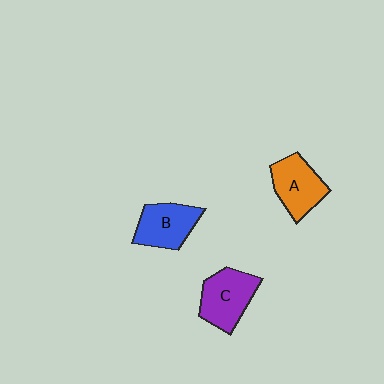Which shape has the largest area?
Shape C (purple).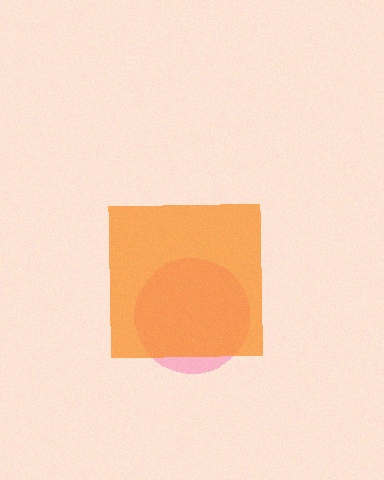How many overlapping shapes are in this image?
There are 2 overlapping shapes in the image.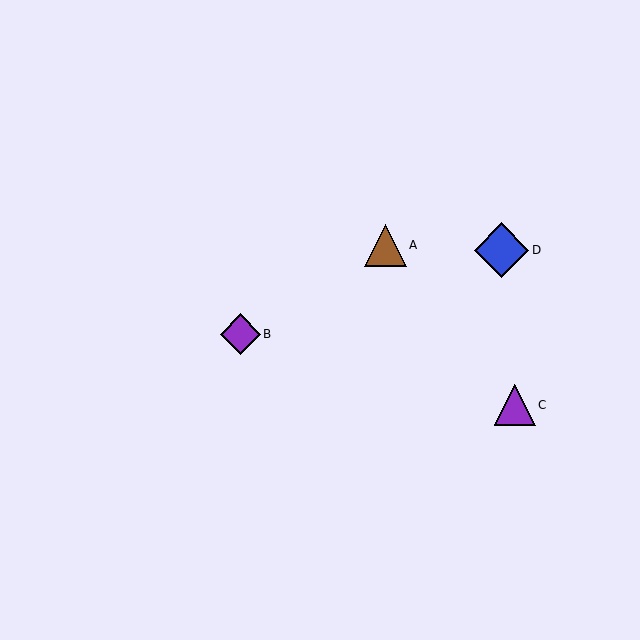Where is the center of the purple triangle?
The center of the purple triangle is at (515, 405).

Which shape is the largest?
The blue diamond (labeled D) is the largest.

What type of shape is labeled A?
Shape A is a brown triangle.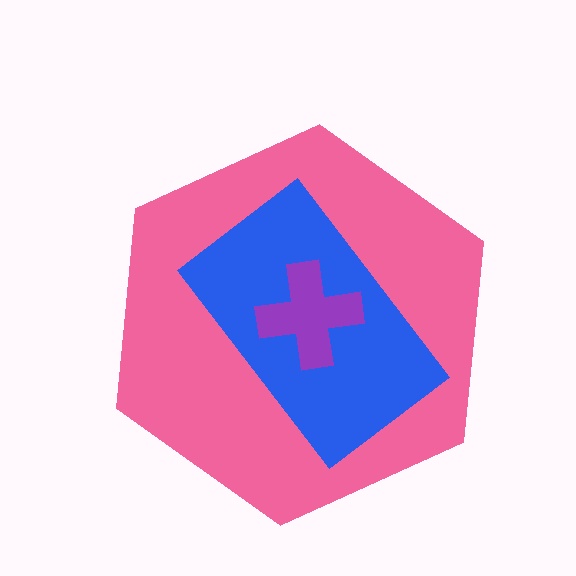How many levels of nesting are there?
3.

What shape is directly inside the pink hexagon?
The blue rectangle.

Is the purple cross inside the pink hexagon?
Yes.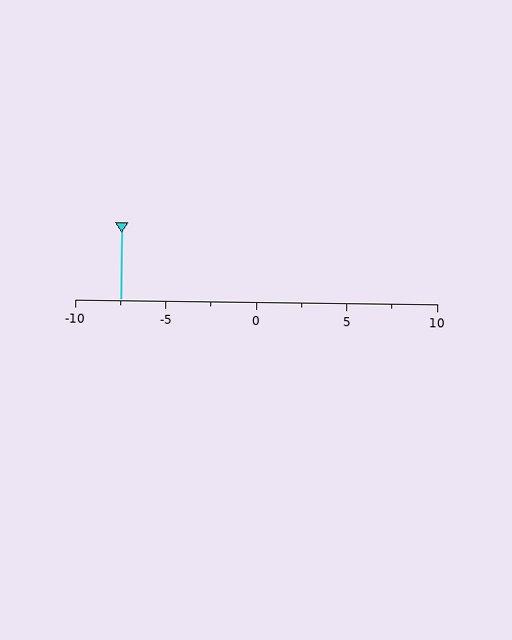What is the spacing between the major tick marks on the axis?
The major ticks are spaced 5 apart.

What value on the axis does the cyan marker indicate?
The marker indicates approximately -7.5.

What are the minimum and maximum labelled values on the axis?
The axis runs from -10 to 10.